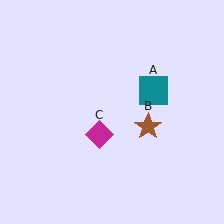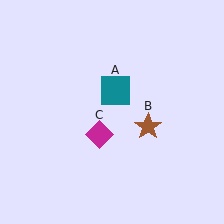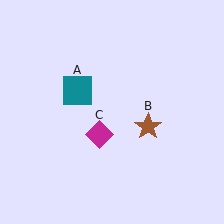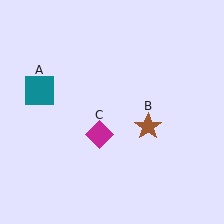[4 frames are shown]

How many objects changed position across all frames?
1 object changed position: teal square (object A).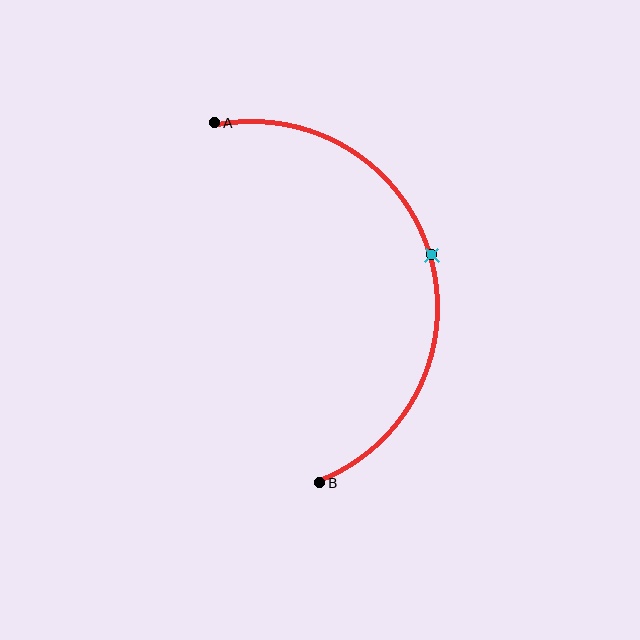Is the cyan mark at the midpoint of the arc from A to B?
Yes. The cyan mark lies on the arc at equal arc-length from both A and B — it is the arc midpoint.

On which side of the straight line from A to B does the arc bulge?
The arc bulges to the right of the straight line connecting A and B.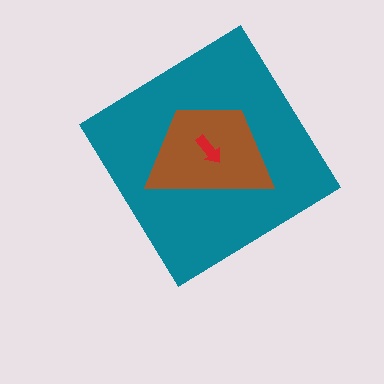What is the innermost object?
The red arrow.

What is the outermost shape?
The teal diamond.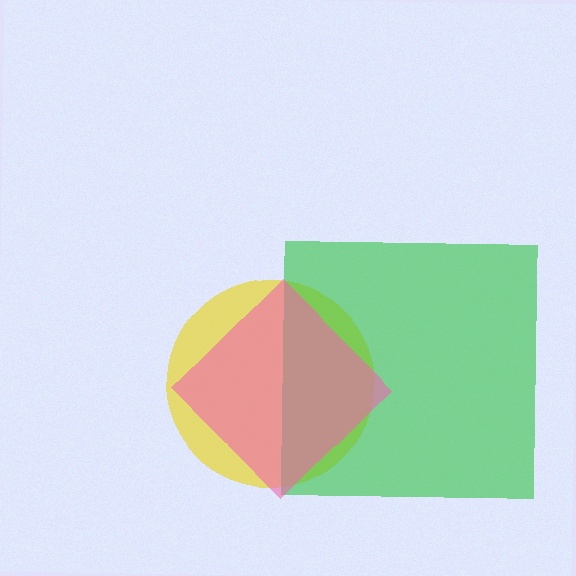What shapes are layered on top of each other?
The layered shapes are: a yellow circle, a green square, a pink diamond.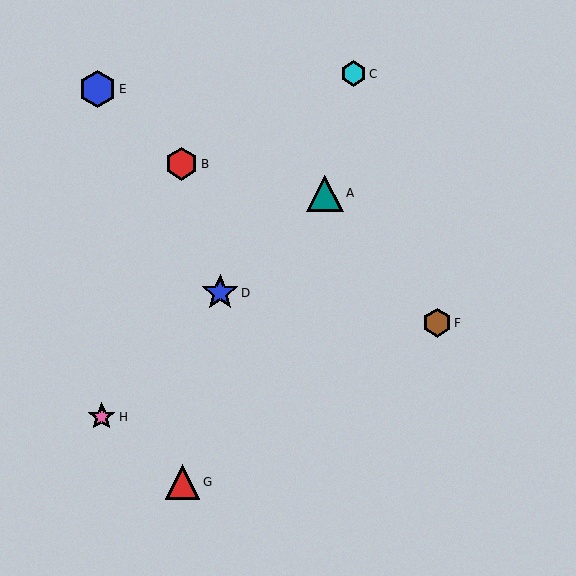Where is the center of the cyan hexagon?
The center of the cyan hexagon is at (354, 74).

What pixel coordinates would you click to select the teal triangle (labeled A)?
Click at (325, 193) to select the teal triangle A.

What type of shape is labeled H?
Shape H is a pink star.